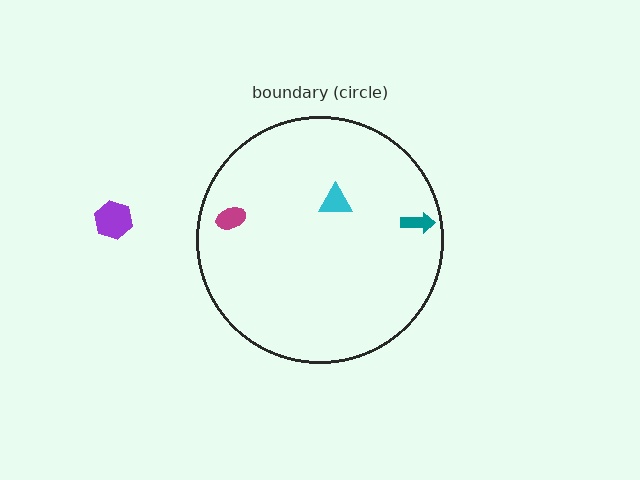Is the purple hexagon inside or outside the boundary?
Outside.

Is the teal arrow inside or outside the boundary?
Inside.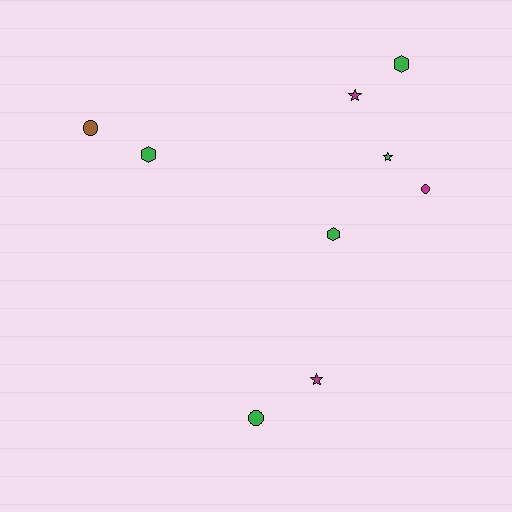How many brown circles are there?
There is 1 brown circle.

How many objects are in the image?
There are 9 objects.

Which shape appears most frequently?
Star, with 3 objects.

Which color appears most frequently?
Green, with 5 objects.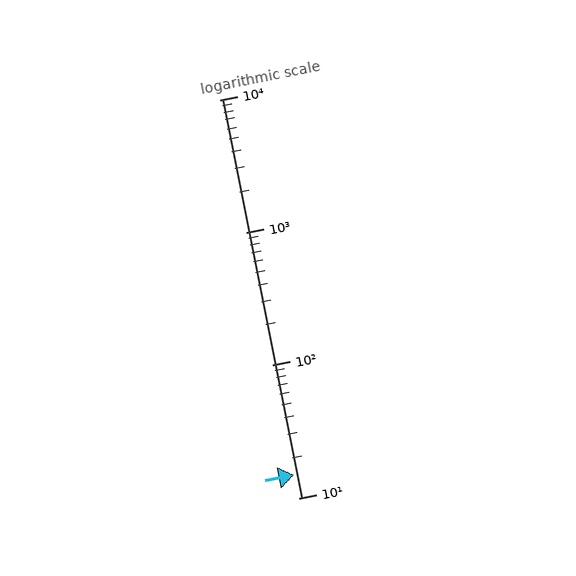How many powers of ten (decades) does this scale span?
The scale spans 3 decades, from 10 to 10000.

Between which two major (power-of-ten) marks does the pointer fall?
The pointer is between 10 and 100.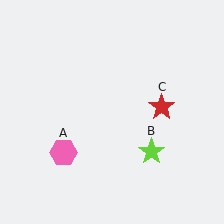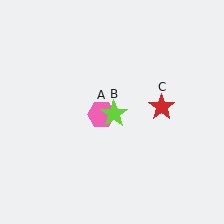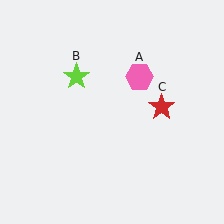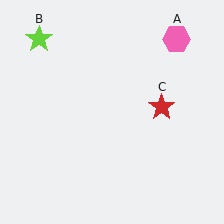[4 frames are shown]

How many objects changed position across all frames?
2 objects changed position: pink hexagon (object A), lime star (object B).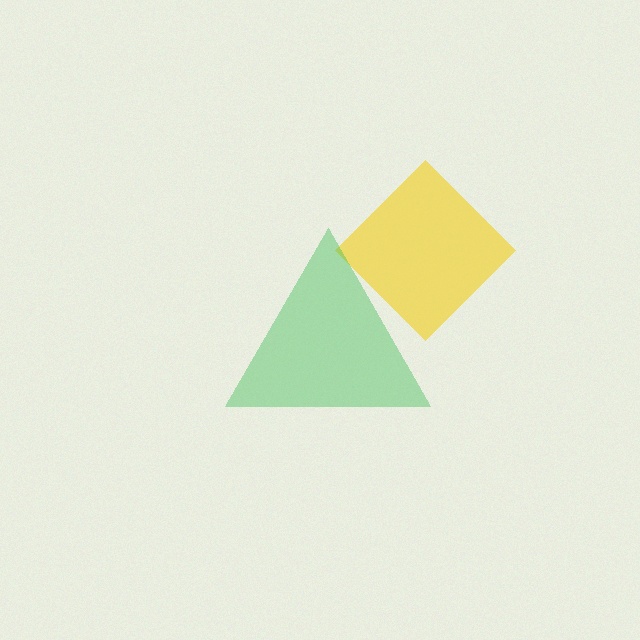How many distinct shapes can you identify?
There are 2 distinct shapes: a yellow diamond, a green triangle.